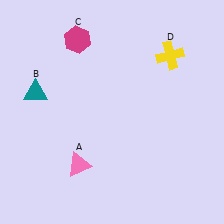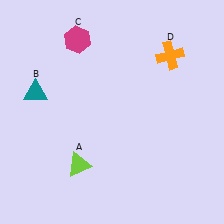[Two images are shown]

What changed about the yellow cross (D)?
In Image 1, D is yellow. In Image 2, it changed to orange.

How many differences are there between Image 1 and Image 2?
There are 2 differences between the two images.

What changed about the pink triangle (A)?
In Image 1, A is pink. In Image 2, it changed to lime.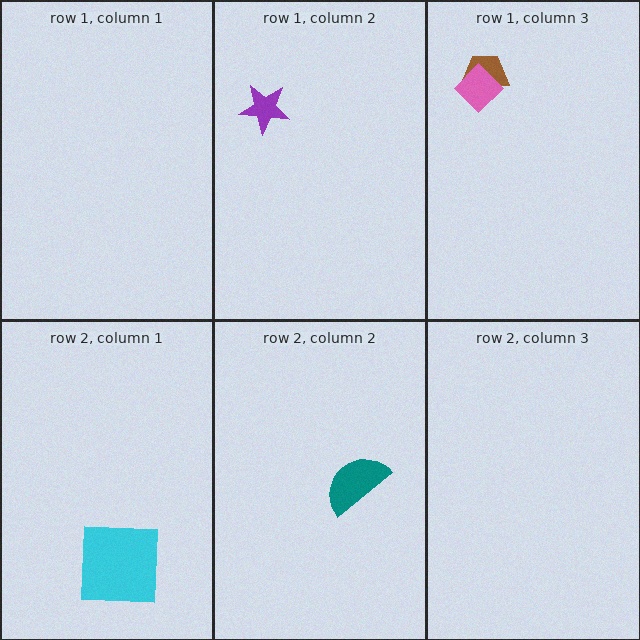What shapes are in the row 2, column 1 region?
The cyan square.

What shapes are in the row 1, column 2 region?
The purple star.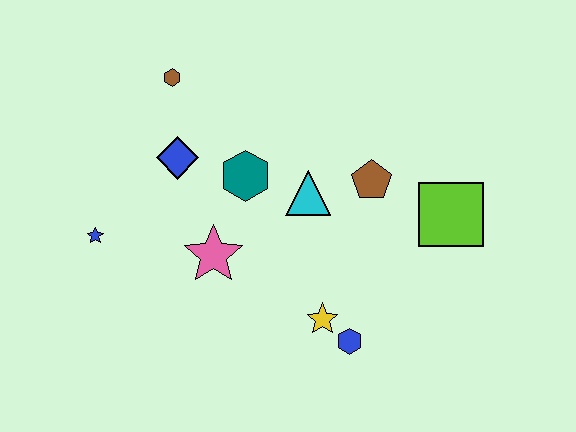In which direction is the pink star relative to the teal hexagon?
The pink star is below the teal hexagon.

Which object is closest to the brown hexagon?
The blue diamond is closest to the brown hexagon.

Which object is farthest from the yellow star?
The brown hexagon is farthest from the yellow star.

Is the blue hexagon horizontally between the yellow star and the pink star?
No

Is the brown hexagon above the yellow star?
Yes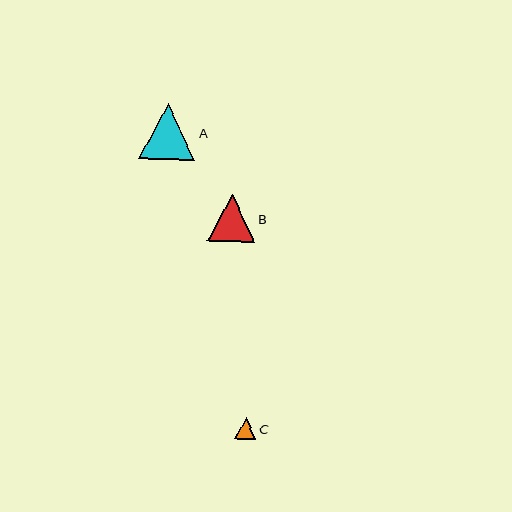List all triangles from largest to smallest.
From largest to smallest: A, B, C.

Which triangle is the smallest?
Triangle C is the smallest with a size of approximately 21 pixels.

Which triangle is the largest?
Triangle A is the largest with a size of approximately 57 pixels.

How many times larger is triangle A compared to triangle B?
Triangle A is approximately 1.2 times the size of triangle B.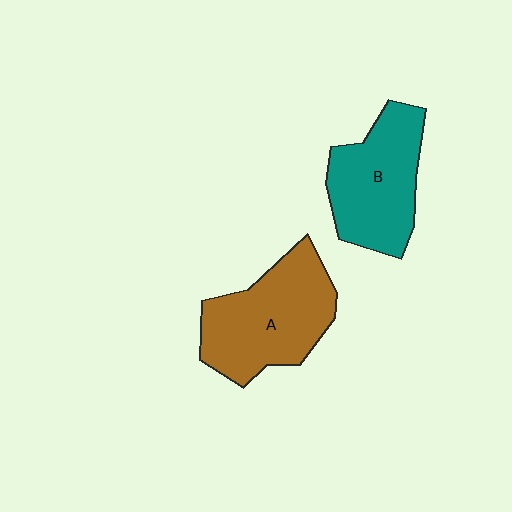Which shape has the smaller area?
Shape B (teal).